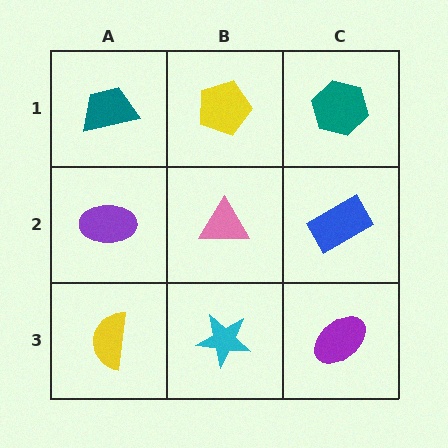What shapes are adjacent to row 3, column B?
A pink triangle (row 2, column B), a yellow semicircle (row 3, column A), a purple ellipse (row 3, column C).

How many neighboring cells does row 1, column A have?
2.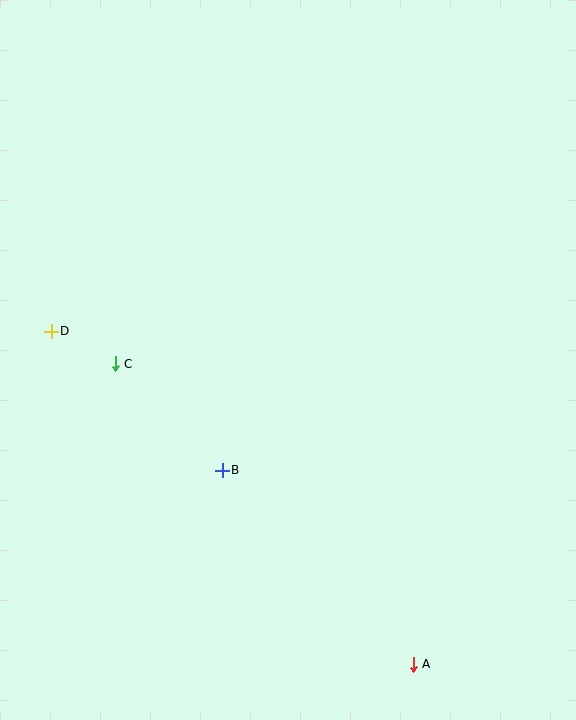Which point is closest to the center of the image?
Point B at (222, 470) is closest to the center.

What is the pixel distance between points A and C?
The distance between A and C is 423 pixels.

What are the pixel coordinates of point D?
Point D is at (51, 331).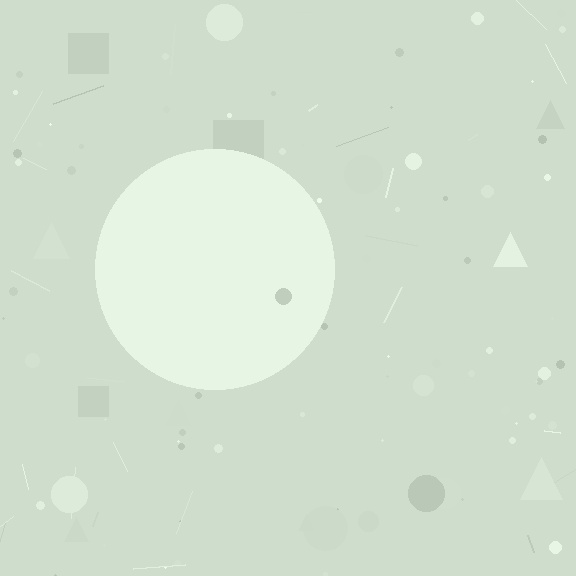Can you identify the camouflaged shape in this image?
The camouflaged shape is a circle.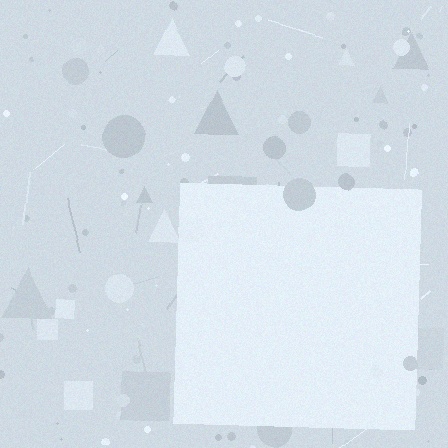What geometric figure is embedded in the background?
A square is embedded in the background.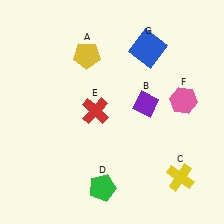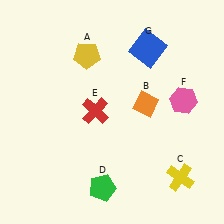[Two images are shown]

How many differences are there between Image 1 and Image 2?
There is 1 difference between the two images.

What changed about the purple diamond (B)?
In Image 1, B is purple. In Image 2, it changed to orange.